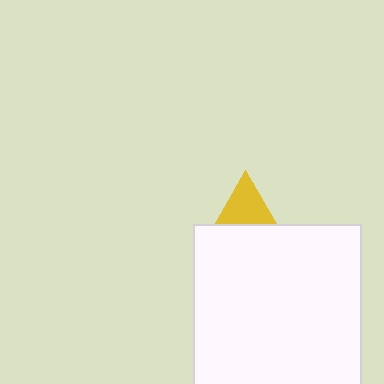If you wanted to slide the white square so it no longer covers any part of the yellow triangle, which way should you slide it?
Slide it down — that is the most direct way to separate the two shapes.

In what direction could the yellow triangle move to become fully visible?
The yellow triangle could move up. That would shift it out from behind the white square entirely.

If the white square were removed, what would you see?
You would see the complete yellow triangle.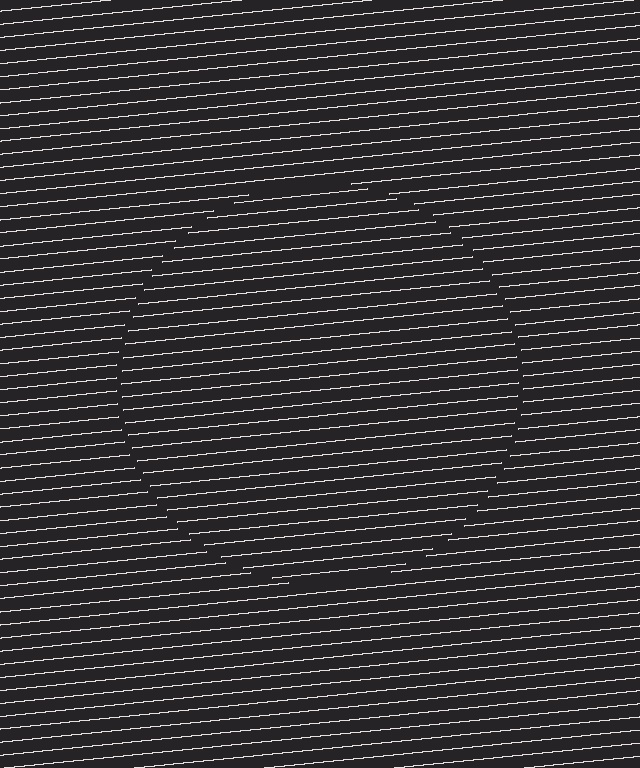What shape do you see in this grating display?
An illusory circle. The interior of the shape contains the same grating, shifted by half a period — the contour is defined by the phase discontinuity where line-ends from the inner and outer gratings abut.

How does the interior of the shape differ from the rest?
The interior of the shape contains the same grating, shifted by half a period — the contour is defined by the phase discontinuity where line-ends from the inner and outer gratings abut.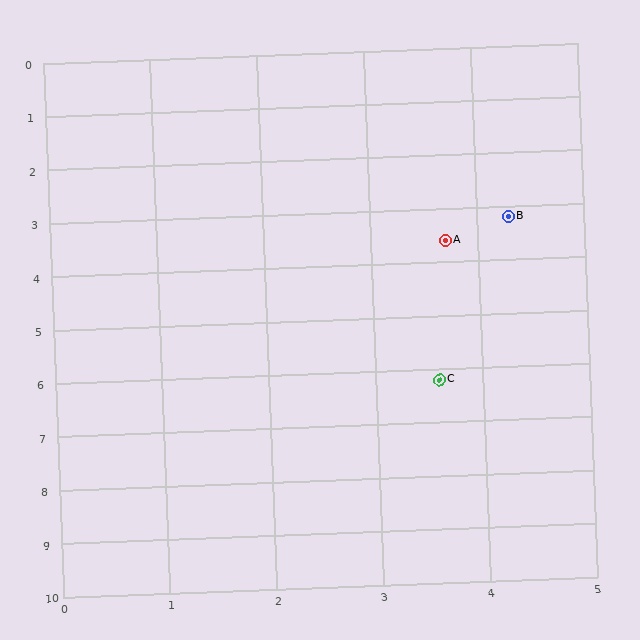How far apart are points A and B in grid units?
Points A and B are about 0.7 grid units apart.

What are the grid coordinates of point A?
Point A is at approximately (3.7, 3.6).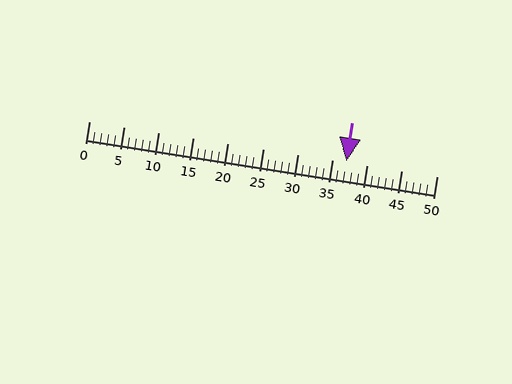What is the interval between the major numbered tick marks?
The major tick marks are spaced 5 units apart.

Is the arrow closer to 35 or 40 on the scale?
The arrow is closer to 35.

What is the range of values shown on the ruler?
The ruler shows values from 0 to 50.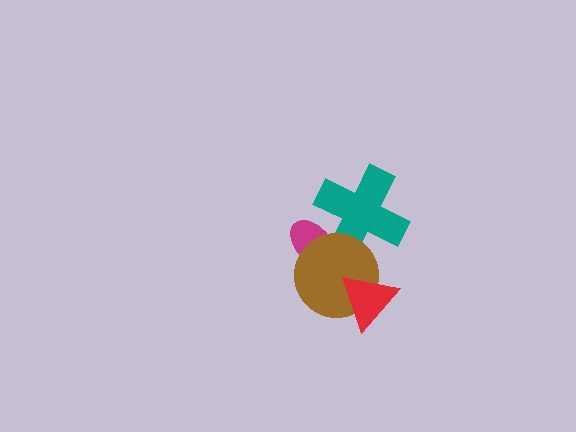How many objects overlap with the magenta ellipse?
2 objects overlap with the magenta ellipse.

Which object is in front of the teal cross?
The brown circle is in front of the teal cross.